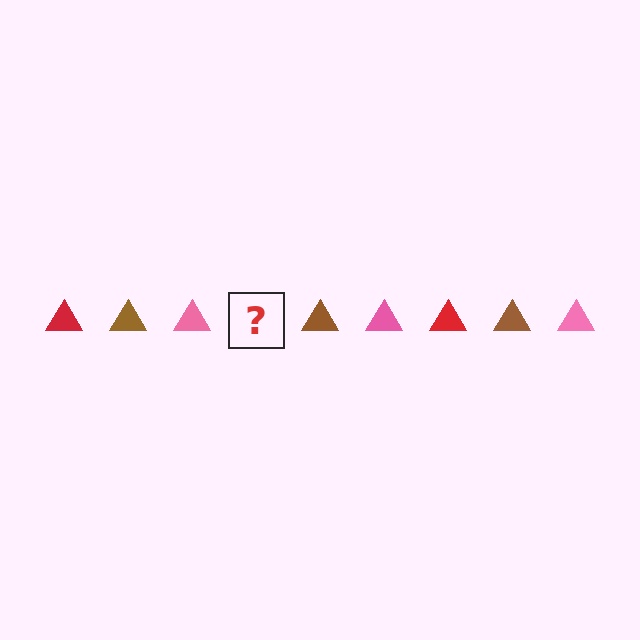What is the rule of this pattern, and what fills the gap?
The rule is that the pattern cycles through red, brown, pink triangles. The gap should be filled with a red triangle.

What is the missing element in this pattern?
The missing element is a red triangle.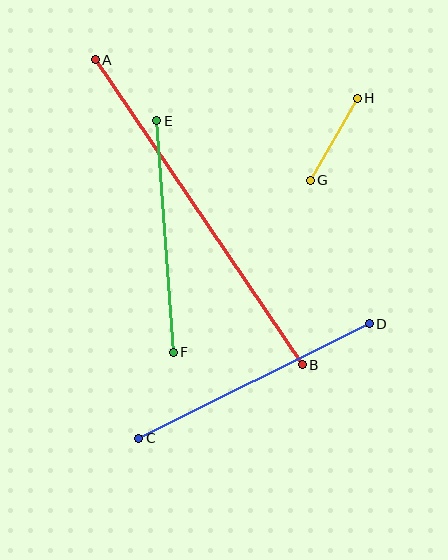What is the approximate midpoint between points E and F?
The midpoint is at approximately (165, 237) pixels.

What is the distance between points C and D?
The distance is approximately 257 pixels.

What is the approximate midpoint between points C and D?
The midpoint is at approximately (254, 381) pixels.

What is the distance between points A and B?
The distance is approximately 368 pixels.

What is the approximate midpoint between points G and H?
The midpoint is at approximately (334, 139) pixels.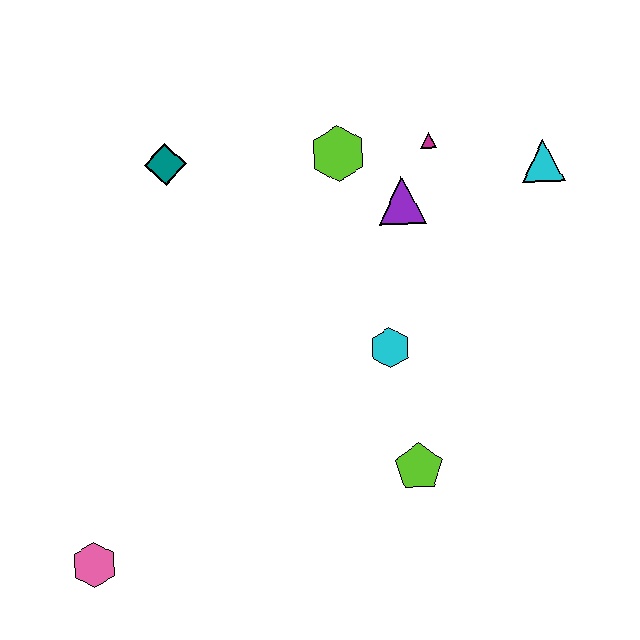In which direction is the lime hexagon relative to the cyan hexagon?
The lime hexagon is above the cyan hexagon.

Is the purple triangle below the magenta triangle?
Yes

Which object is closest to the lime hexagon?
The purple triangle is closest to the lime hexagon.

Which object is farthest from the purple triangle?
The pink hexagon is farthest from the purple triangle.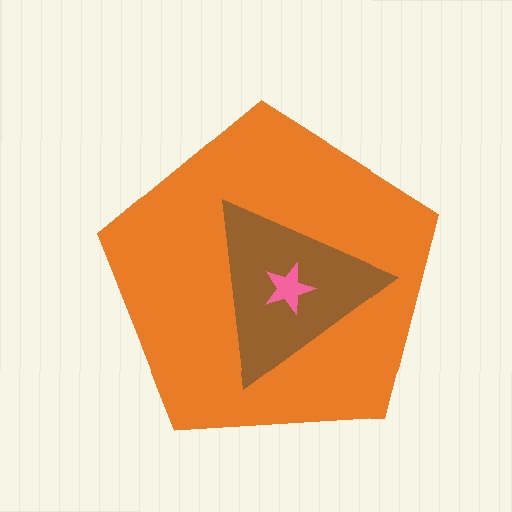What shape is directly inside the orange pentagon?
The brown triangle.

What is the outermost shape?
The orange pentagon.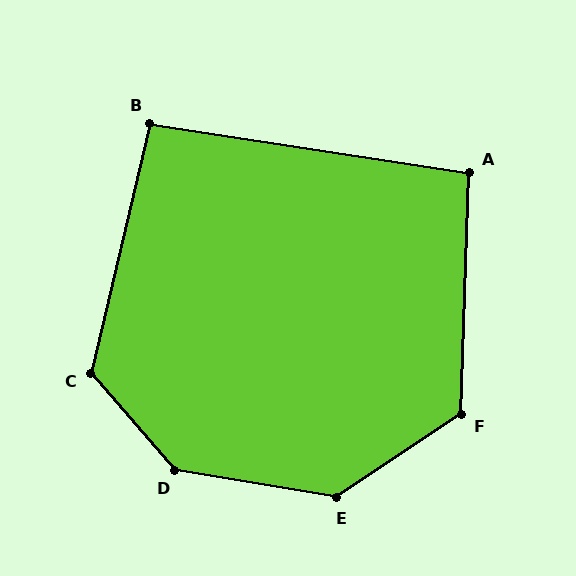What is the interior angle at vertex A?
Approximately 97 degrees (obtuse).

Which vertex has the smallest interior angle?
B, at approximately 95 degrees.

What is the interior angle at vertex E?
Approximately 137 degrees (obtuse).